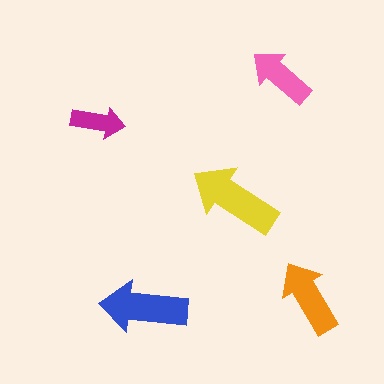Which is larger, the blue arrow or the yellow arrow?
The yellow one.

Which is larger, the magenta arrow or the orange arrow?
The orange one.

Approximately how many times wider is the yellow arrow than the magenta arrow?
About 1.5 times wider.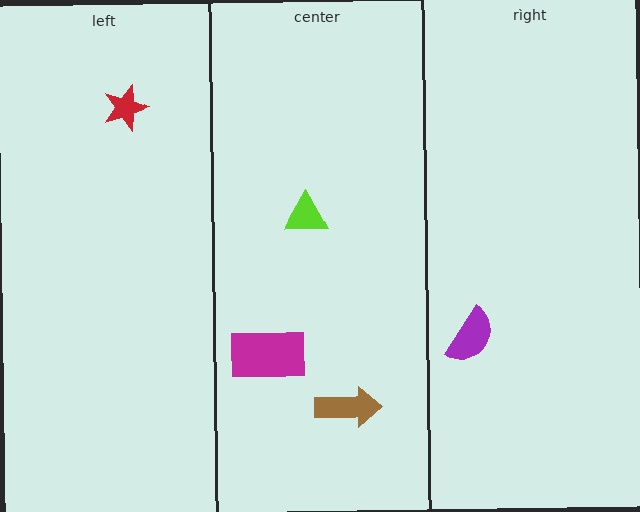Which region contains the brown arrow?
The center region.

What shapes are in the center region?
The lime triangle, the magenta rectangle, the brown arrow.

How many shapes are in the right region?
1.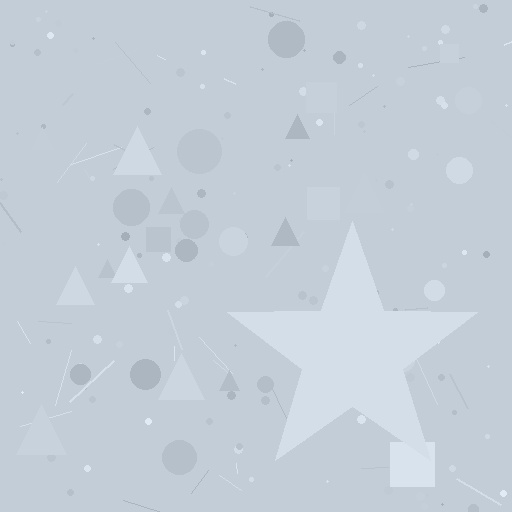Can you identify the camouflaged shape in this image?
The camouflaged shape is a star.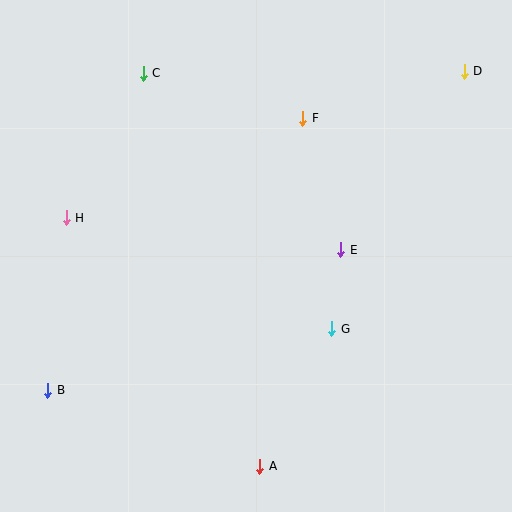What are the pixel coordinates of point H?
Point H is at (66, 218).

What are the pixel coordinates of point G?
Point G is at (332, 329).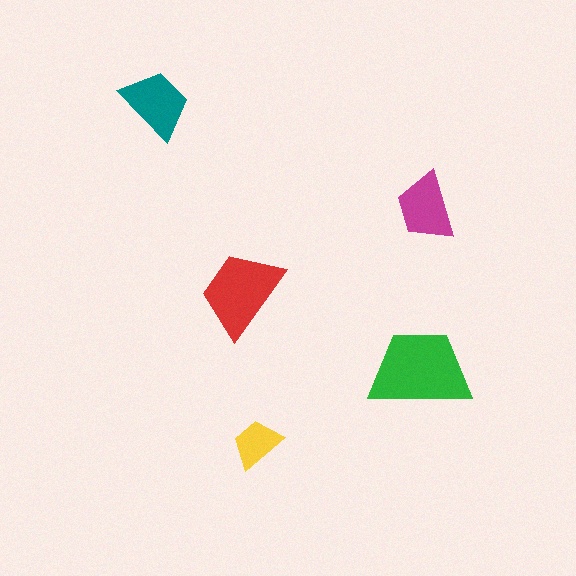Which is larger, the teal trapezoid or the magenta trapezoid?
The teal one.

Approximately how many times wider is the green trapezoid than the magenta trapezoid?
About 1.5 times wider.